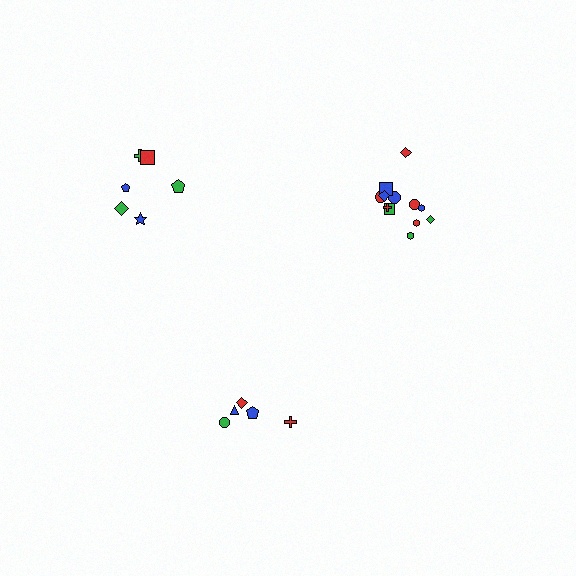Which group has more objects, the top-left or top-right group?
The top-right group.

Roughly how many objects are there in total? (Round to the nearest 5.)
Roughly 25 objects in total.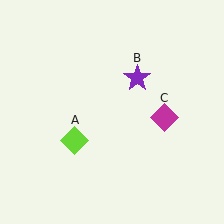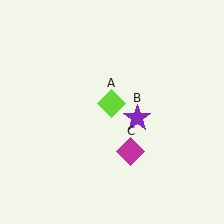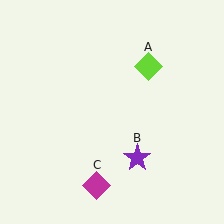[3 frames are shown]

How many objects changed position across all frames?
3 objects changed position: lime diamond (object A), purple star (object B), magenta diamond (object C).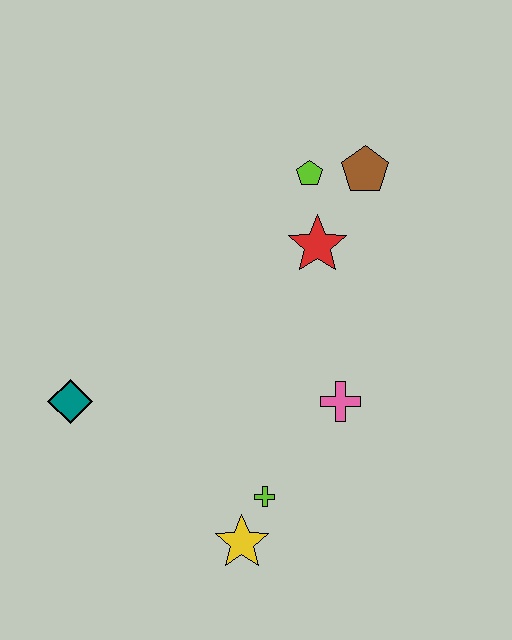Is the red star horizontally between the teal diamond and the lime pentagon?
No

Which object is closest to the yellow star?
The lime cross is closest to the yellow star.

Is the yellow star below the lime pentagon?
Yes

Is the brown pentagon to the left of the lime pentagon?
No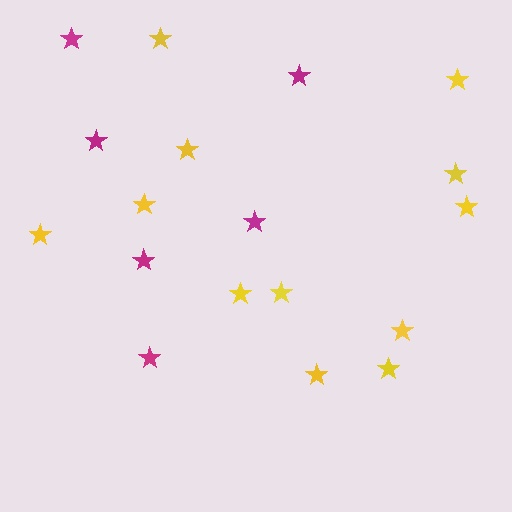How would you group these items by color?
There are 2 groups: one group of magenta stars (6) and one group of yellow stars (12).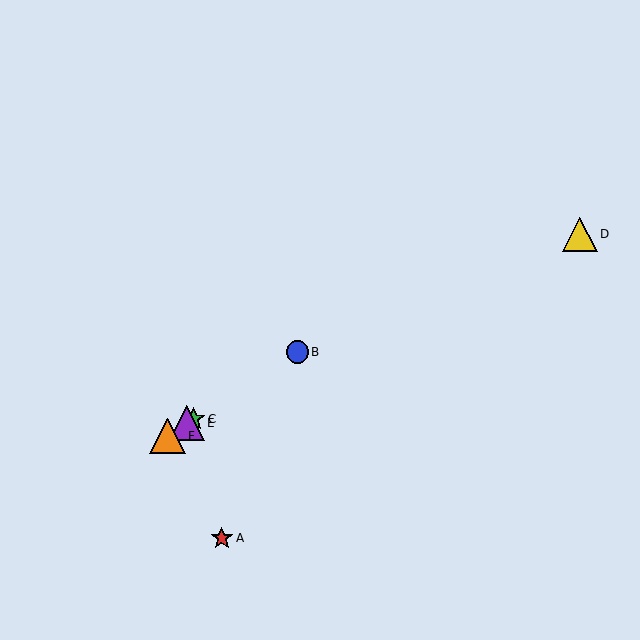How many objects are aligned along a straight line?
4 objects (B, C, E, F) are aligned along a straight line.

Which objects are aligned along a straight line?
Objects B, C, E, F are aligned along a straight line.